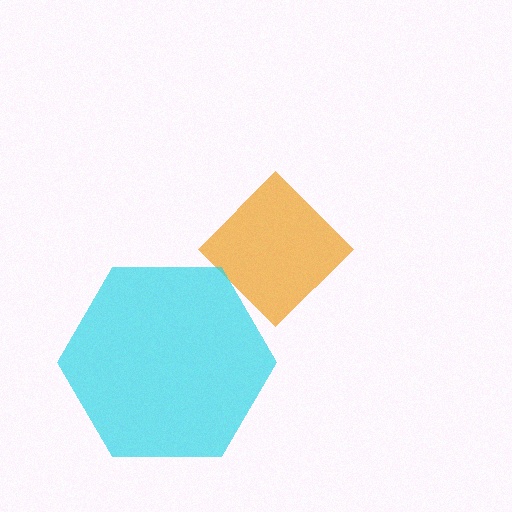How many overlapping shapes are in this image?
There are 2 overlapping shapes in the image.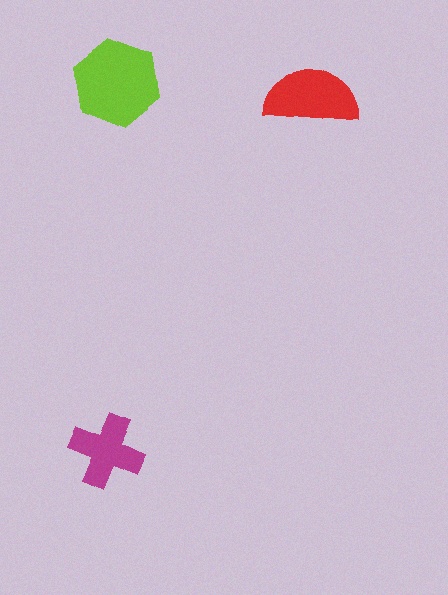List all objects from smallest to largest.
The magenta cross, the red semicircle, the lime hexagon.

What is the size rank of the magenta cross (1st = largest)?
3rd.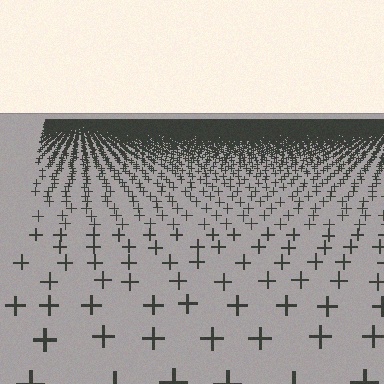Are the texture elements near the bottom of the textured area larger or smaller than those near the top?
Larger. Near the bottom, elements are closer to the viewer and appear at a bigger on-screen size.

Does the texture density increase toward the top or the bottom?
Density increases toward the top.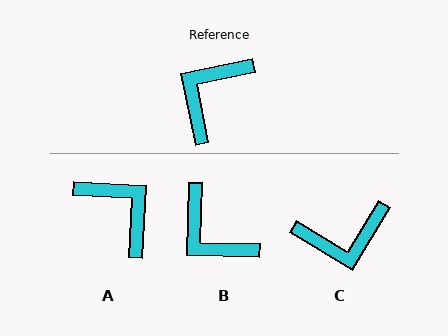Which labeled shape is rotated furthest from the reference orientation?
C, about 138 degrees away.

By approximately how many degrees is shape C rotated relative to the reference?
Approximately 138 degrees counter-clockwise.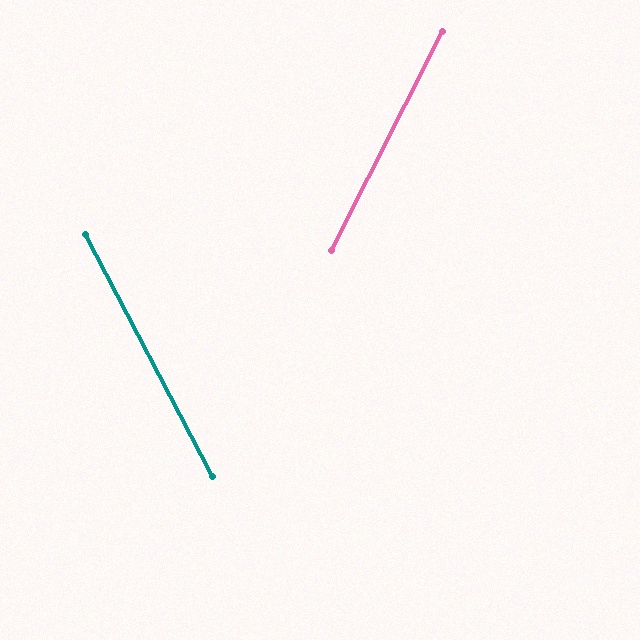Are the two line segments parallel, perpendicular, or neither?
Neither parallel nor perpendicular — they differ by about 55°.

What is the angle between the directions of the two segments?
Approximately 55 degrees.